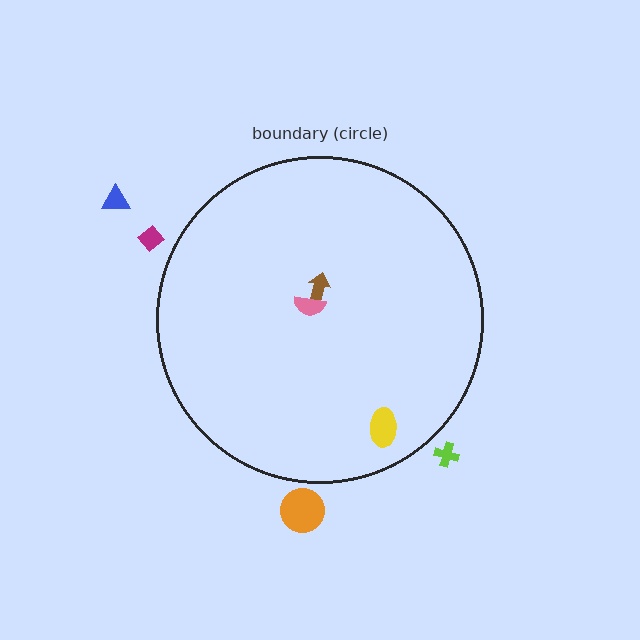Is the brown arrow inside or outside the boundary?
Inside.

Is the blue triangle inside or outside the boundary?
Outside.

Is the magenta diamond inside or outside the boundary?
Outside.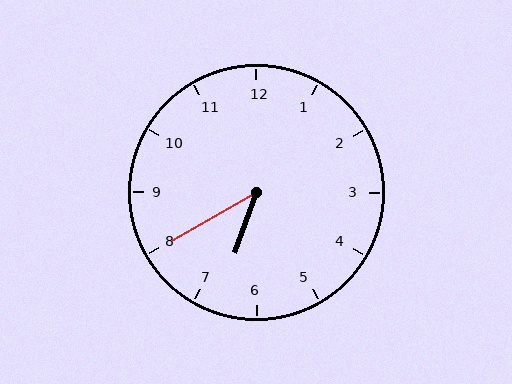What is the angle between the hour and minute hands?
Approximately 40 degrees.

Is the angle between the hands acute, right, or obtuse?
It is acute.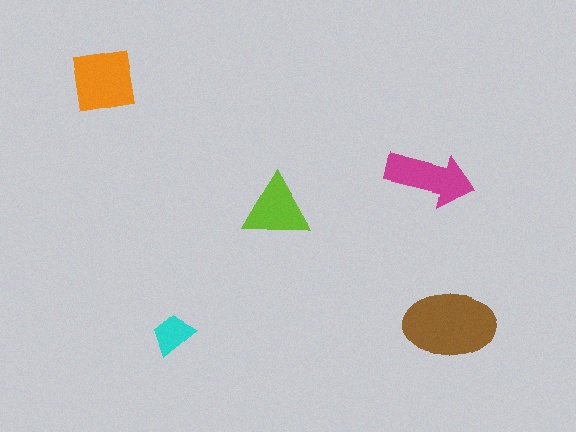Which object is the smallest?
The cyan trapezoid.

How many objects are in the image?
There are 5 objects in the image.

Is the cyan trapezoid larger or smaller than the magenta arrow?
Smaller.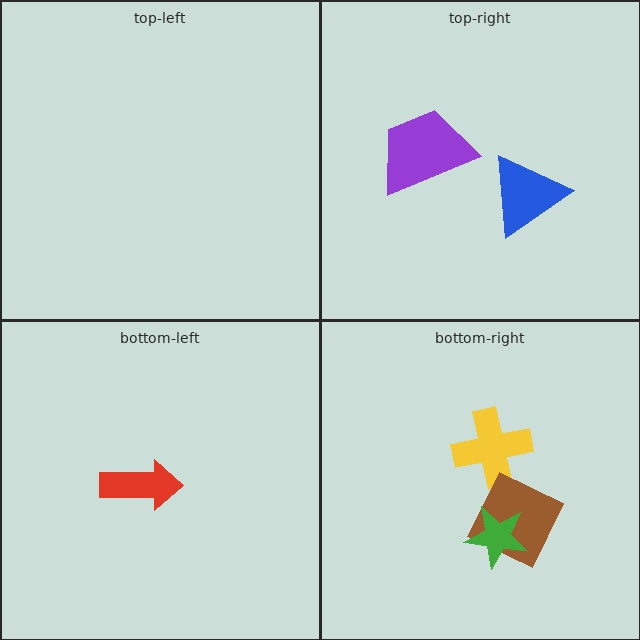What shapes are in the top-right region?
The purple trapezoid, the blue triangle.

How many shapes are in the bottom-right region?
3.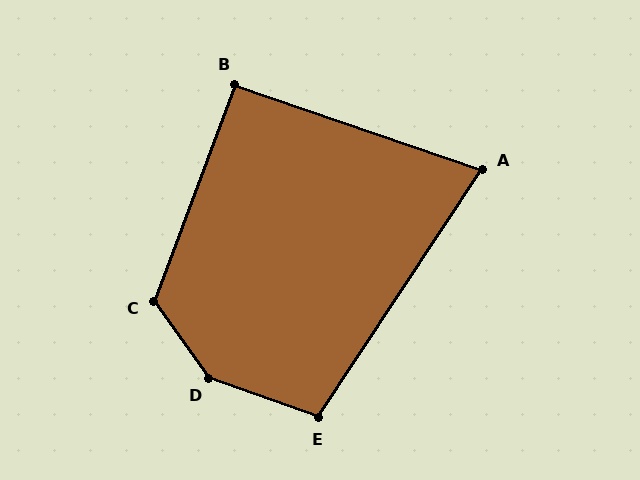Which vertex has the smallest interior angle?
A, at approximately 75 degrees.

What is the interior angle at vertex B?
Approximately 92 degrees (approximately right).